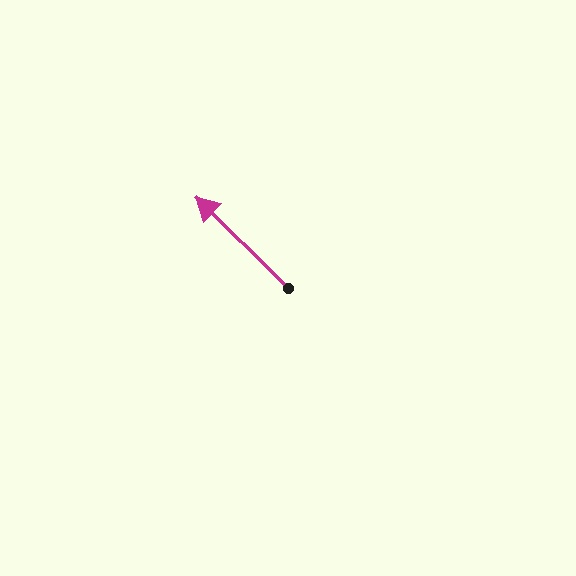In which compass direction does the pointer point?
Northwest.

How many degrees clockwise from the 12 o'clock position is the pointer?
Approximately 315 degrees.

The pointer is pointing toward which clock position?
Roughly 10 o'clock.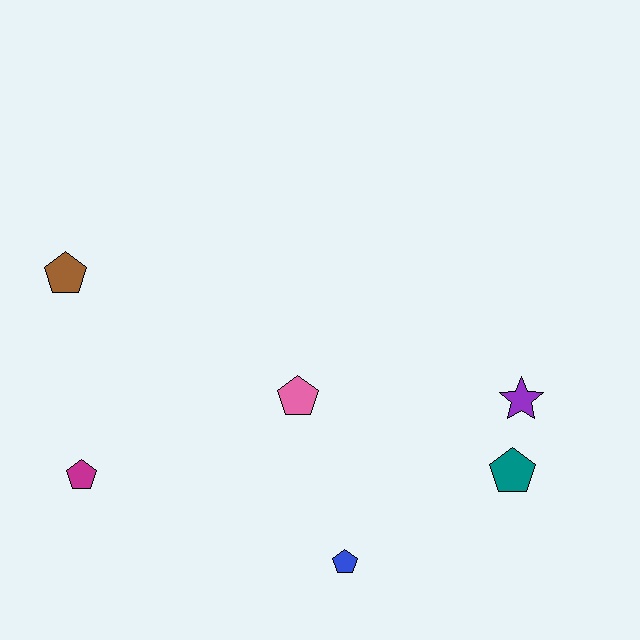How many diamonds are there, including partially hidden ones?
There are no diamonds.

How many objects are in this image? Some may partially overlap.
There are 6 objects.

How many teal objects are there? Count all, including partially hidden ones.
There is 1 teal object.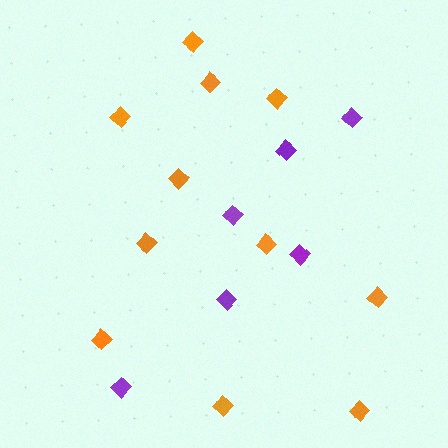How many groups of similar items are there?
There are 2 groups: one group of orange diamonds (11) and one group of purple diamonds (6).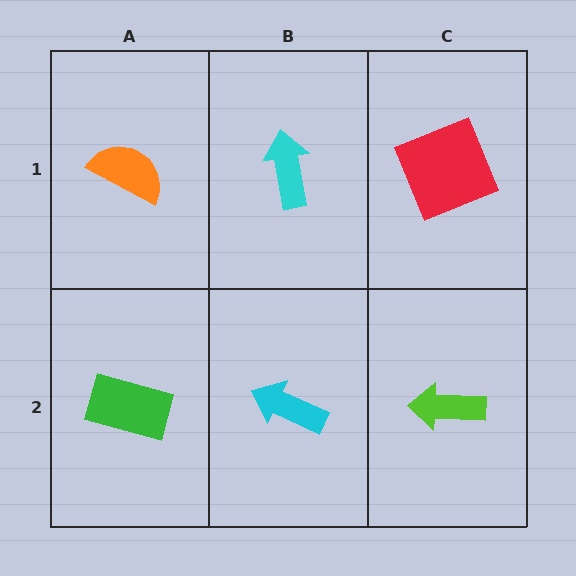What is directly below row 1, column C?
A lime arrow.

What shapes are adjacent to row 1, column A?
A green rectangle (row 2, column A), a cyan arrow (row 1, column B).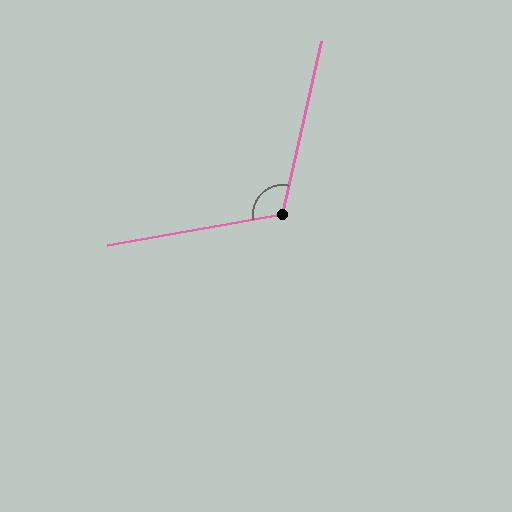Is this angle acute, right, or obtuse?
It is obtuse.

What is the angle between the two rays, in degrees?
Approximately 113 degrees.